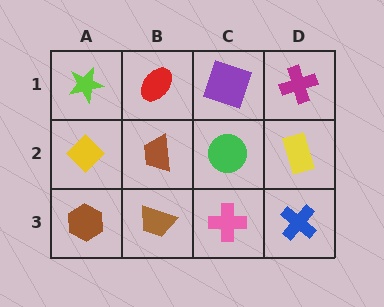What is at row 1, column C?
A purple square.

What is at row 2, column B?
A brown trapezoid.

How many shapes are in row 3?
4 shapes.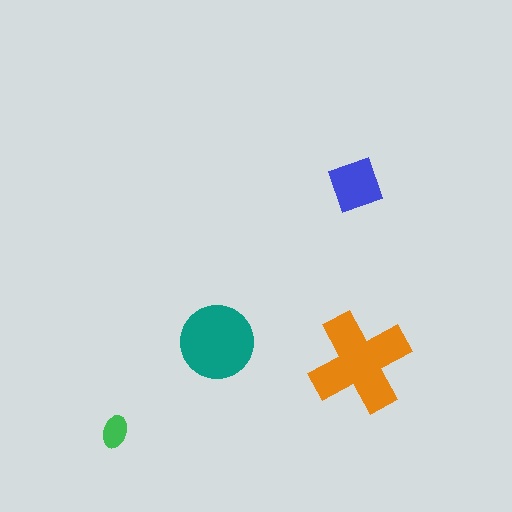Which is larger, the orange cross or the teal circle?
The orange cross.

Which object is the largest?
The orange cross.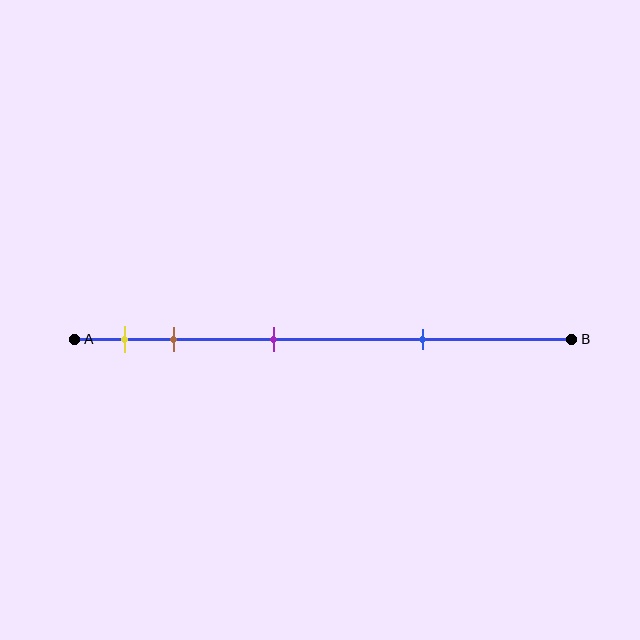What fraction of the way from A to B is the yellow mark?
The yellow mark is approximately 10% (0.1) of the way from A to B.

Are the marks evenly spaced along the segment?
No, the marks are not evenly spaced.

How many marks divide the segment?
There are 4 marks dividing the segment.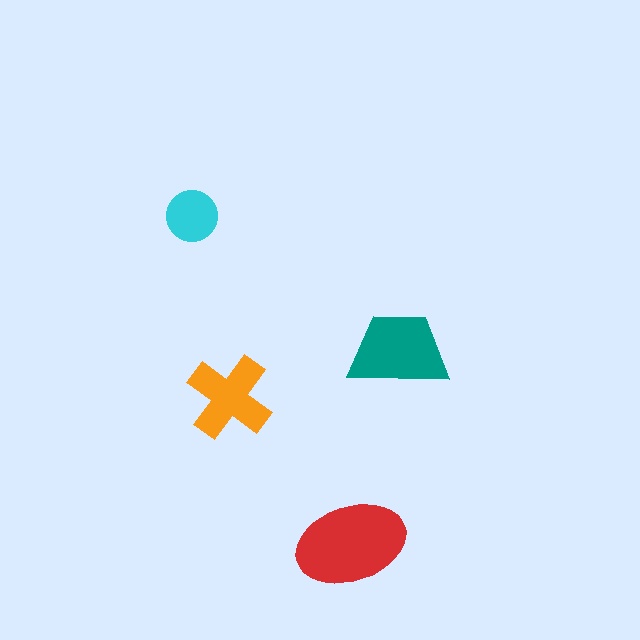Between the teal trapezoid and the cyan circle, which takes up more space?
The teal trapezoid.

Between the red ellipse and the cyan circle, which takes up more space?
The red ellipse.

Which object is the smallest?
The cyan circle.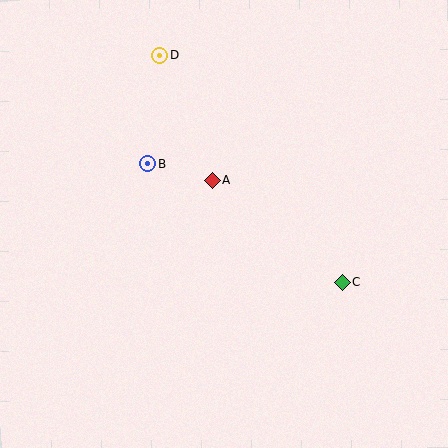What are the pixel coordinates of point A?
Point A is at (212, 180).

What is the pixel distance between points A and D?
The distance between A and D is 136 pixels.